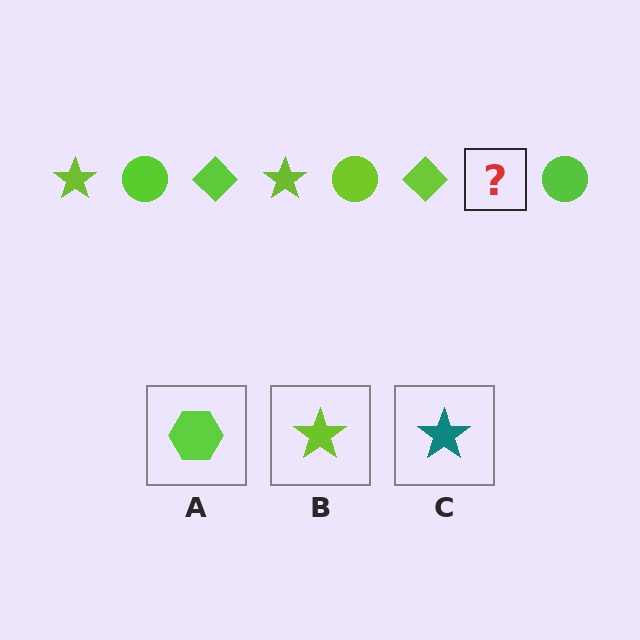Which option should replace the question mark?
Option B.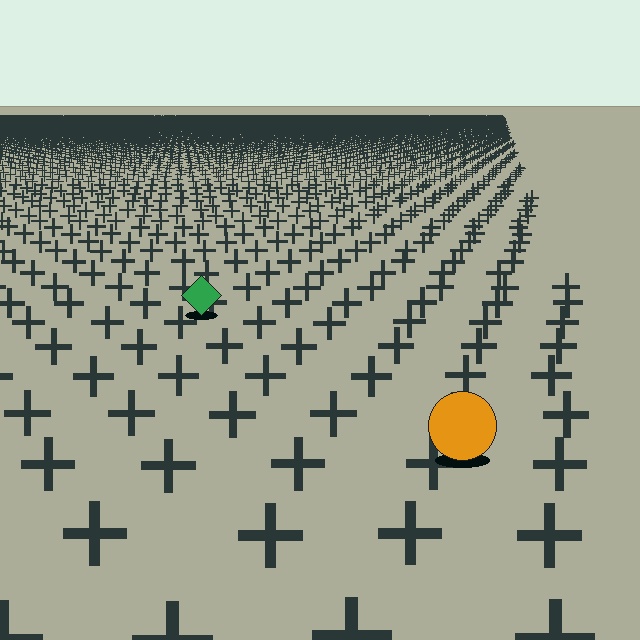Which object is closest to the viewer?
The orange circle is closest. The texture marks near it are larger and more spread out.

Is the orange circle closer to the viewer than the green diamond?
Yes. The orange circle is closer — you can tell from the texture gradient: the ground texture is coarser near it.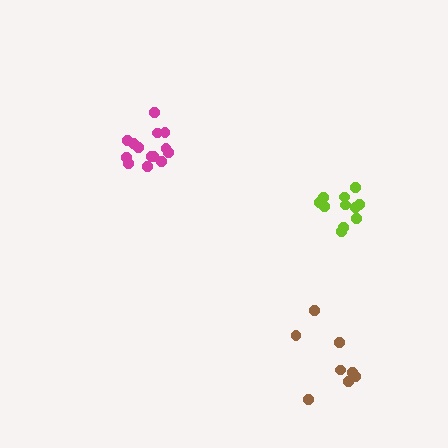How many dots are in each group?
Group 1: 11 dots, Group 2: 14 dots, Group 3: 8 dots (33 total).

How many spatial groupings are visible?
There are 3 spatial groupings.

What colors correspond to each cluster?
The clusters are colored: lime, magenta, brown.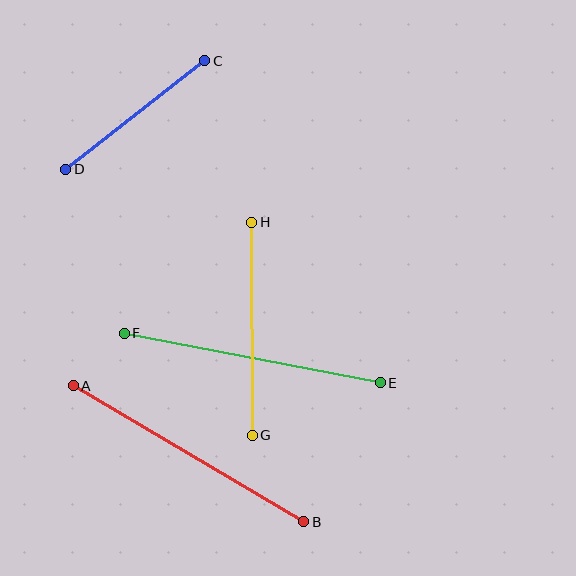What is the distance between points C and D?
The distance is approximately 176 pixels.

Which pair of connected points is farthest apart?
Points A and B are farthest apart.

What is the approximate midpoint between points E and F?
The midpoint is at approximately (252, 358) pixels.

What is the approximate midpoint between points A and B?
The midpoint is at approximately (188, 454) pixels.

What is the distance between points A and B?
The distance is approximately 268 pixels.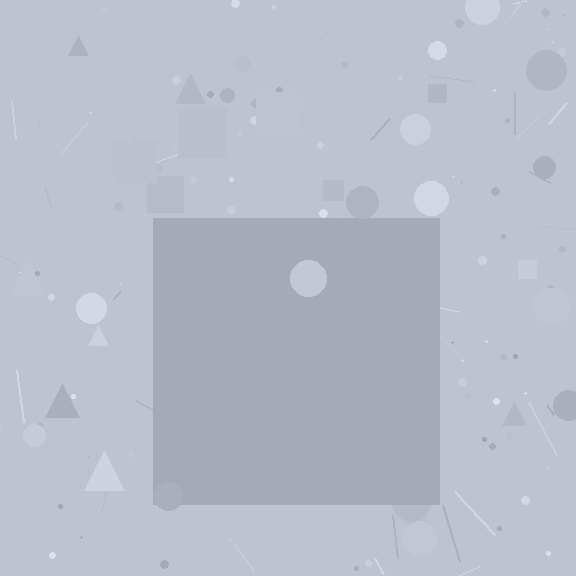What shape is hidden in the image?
A square is hidden in the image.